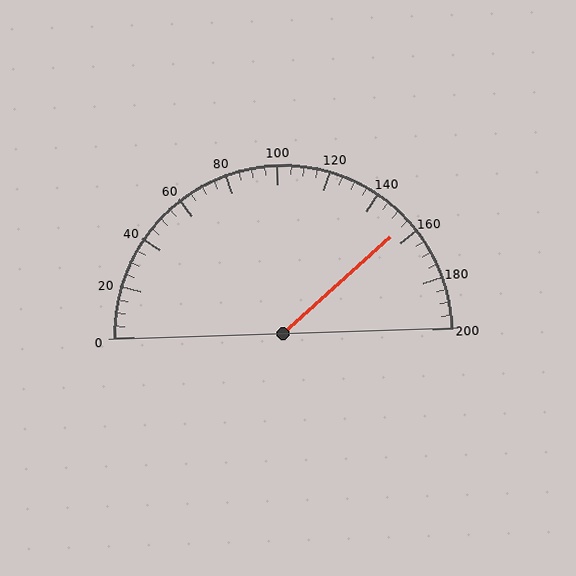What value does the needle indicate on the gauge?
The needle indicates approximately 155.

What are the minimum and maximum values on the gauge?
The gauge ranges from 0 to 200.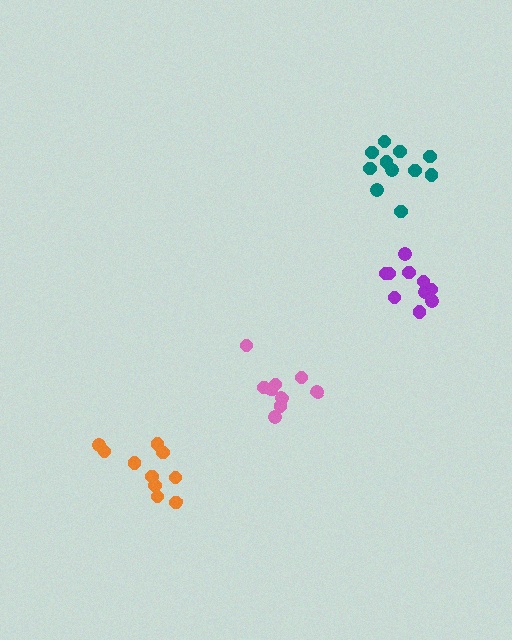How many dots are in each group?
Group 1: 9 dots, Group 2: 10 dots, Group 3: 10 dots, Group 4: 11 dots (40 total).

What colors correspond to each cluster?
The clusters are colored: pink, purple, orange, teal.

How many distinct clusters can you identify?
There are 4 distinct clusters.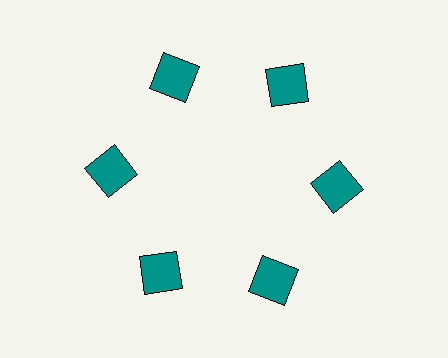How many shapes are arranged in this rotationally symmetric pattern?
There are 12 shapes, arranged in 6 groups of 2.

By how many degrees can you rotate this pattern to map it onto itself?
The pattern maps onto itself every 60 degrees of rotation.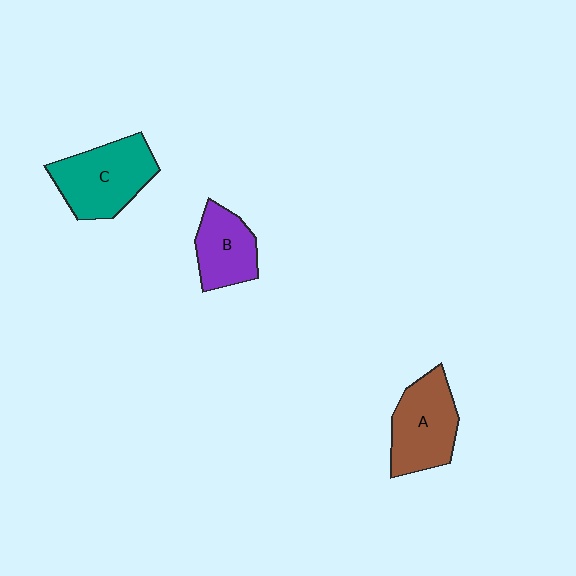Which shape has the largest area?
Shape C (teal).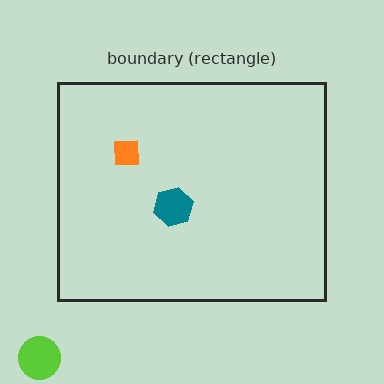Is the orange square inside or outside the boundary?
Inside.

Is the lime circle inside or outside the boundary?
Outside.